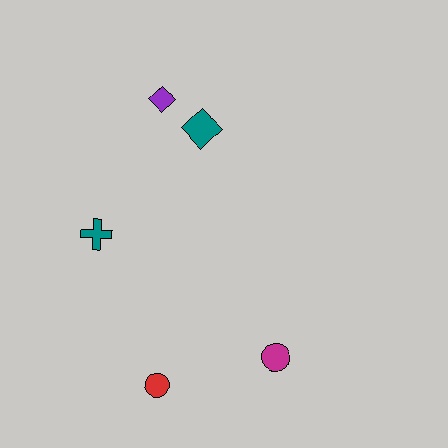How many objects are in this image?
There are 5 objects.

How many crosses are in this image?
There is 1 cross.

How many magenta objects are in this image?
There is 1 magenta object.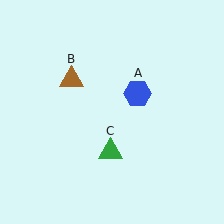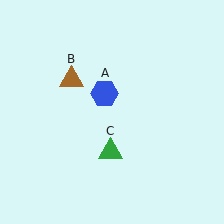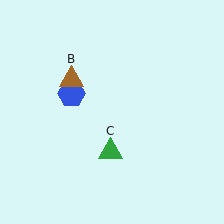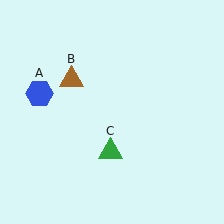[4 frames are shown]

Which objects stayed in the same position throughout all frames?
Brown triangle (object B) and green triangle (object C) remained stationary.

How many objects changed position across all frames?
1 object changed position: blue hexagon (object A).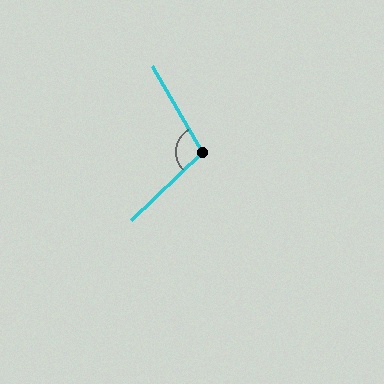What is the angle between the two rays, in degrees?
Approximately 104 degrees.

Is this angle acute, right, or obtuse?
It is obtuse.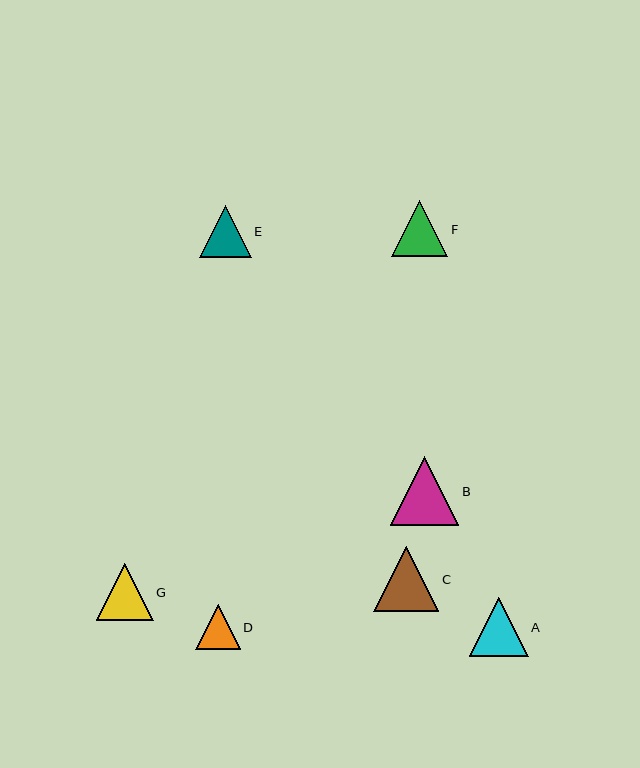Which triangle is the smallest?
Triangle D is the smallest with a size of approximately 44 pixels.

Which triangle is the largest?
Triangle B is the largest with a size of approximately 68 pixels.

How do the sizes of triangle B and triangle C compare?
Triangle B and triangle C are approximately the same size.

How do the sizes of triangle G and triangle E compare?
Triangle G and triangle E are approximately the same size.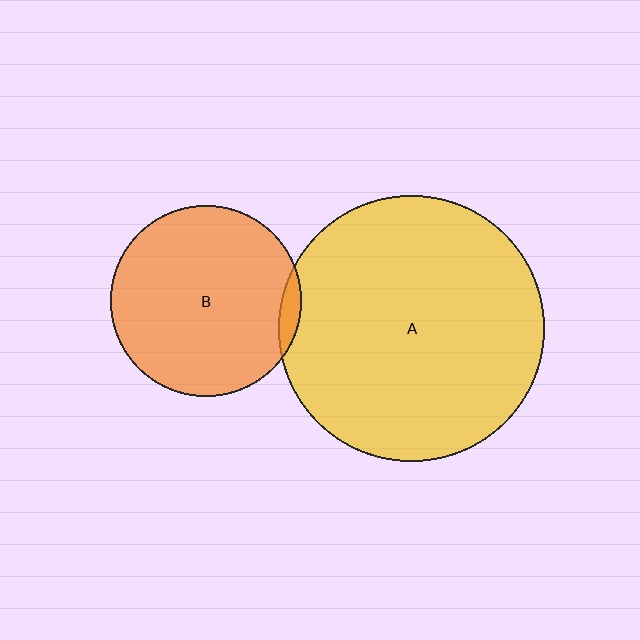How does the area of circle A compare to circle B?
Approximately 1.9 times.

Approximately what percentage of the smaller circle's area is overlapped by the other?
Approximately 5%.